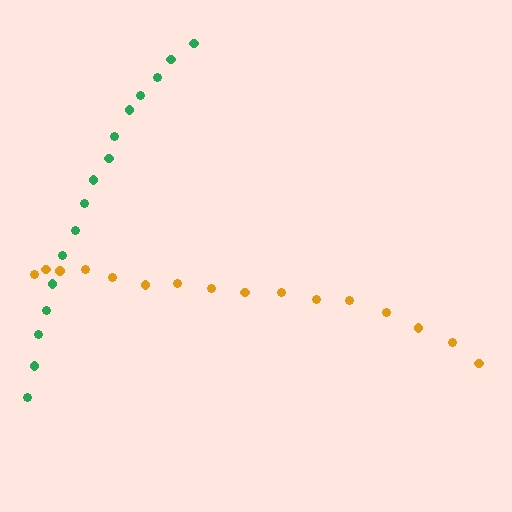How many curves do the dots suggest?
There are 2 distinct paths.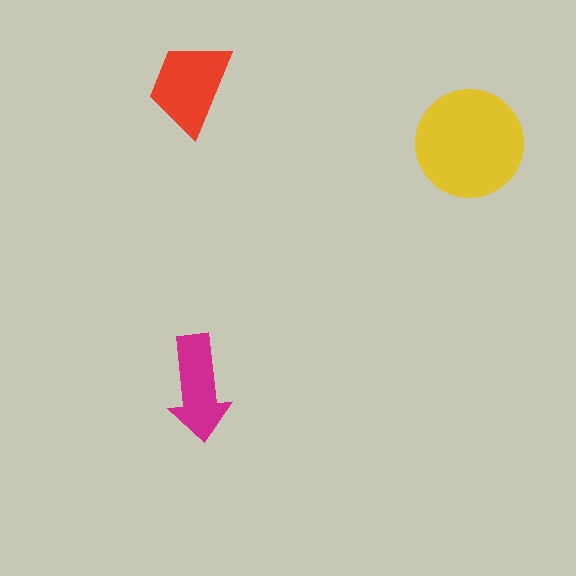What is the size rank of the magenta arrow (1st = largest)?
3rd.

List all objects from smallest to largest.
The magenta arrow, the red trapezoid, the yellow circle.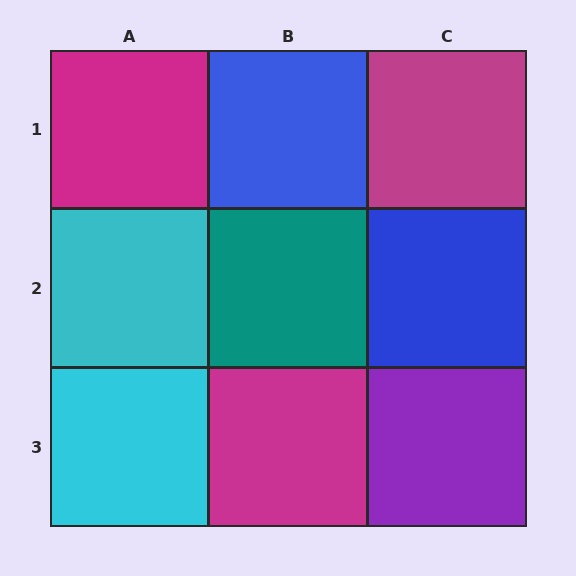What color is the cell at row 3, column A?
Cyan.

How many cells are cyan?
2 cells are cyan.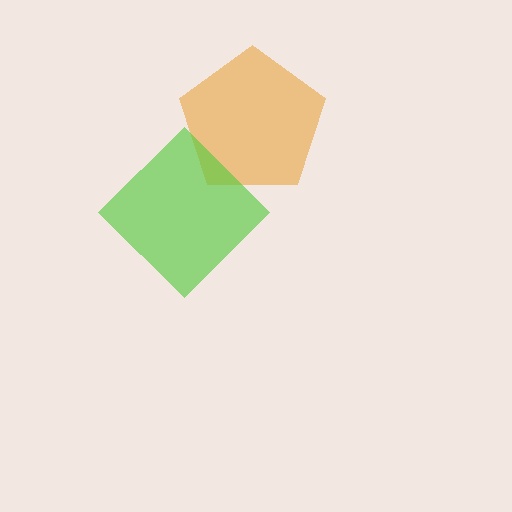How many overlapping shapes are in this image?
There are 2 overlapping shapes in the image.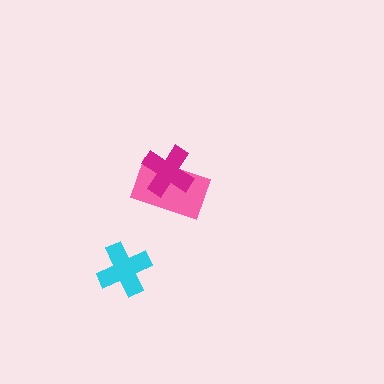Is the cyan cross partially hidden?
No, no other shape covers it.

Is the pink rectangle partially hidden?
Yes, it is partially covered by another shape.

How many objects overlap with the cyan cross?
0 objects overlap with the cyan cross.